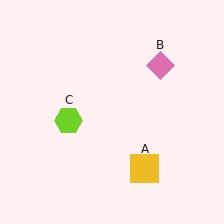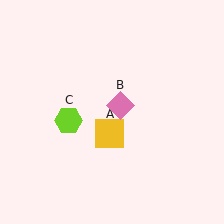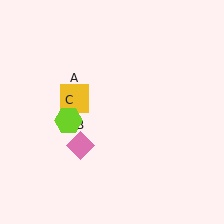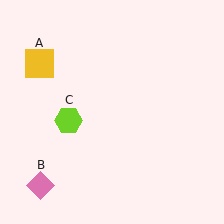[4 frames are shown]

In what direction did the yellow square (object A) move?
The yellow square (object A) moved up and to the left.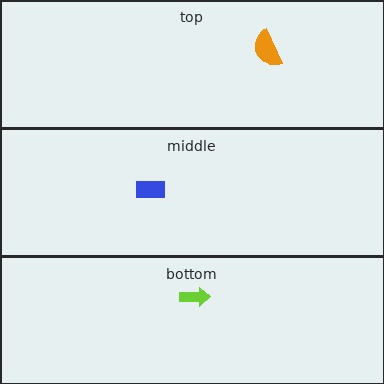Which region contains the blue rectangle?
The middle region.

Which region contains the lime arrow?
The bottom region.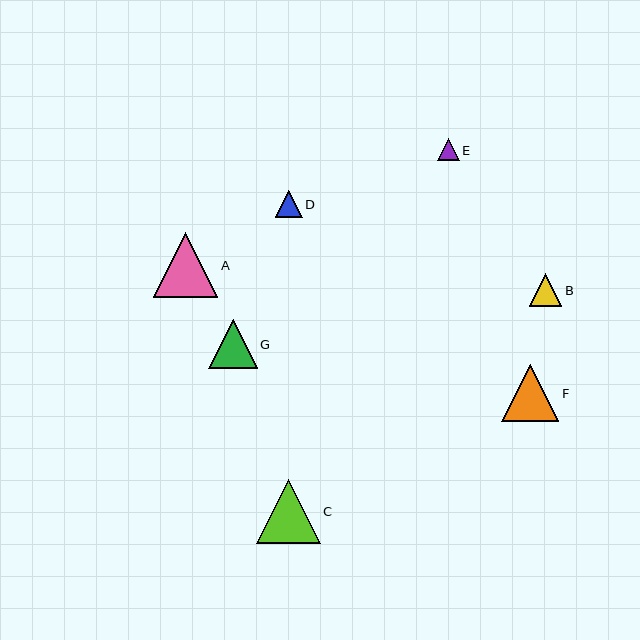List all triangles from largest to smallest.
From largest to smallest: A, C, F, G, B, D, E.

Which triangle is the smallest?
Triangle E is the smallest with a size of approximately 22 pixels.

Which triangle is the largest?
Triangle A is the largest with a size of approximately 65 pixels.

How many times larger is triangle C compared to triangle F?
Triangle C is approximately 1.1 times the size of triangle F.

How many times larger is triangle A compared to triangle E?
Triangle A is approximately 3.0 times the size of triangle E.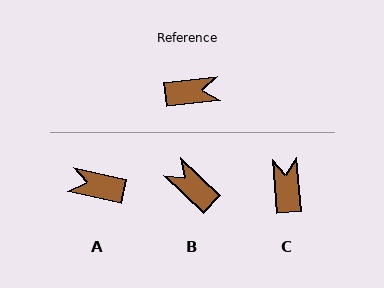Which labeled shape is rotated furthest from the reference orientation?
A, about 161 degrees away.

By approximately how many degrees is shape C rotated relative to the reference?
Approximately 88 degrees counter-clockwise.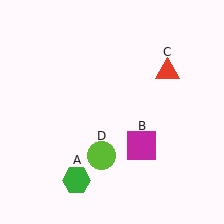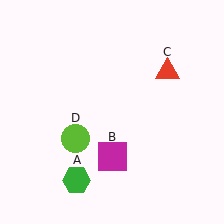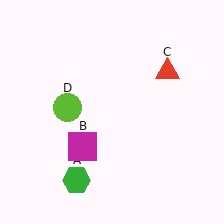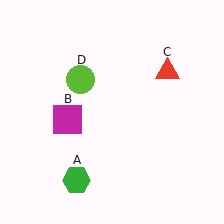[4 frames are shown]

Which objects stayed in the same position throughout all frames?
Green hexagon (object A) and red triangle (object C) remained stationary.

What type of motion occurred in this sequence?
The magenta square (object B), lime circle (object D) rotated clockwise around the center of the scene.